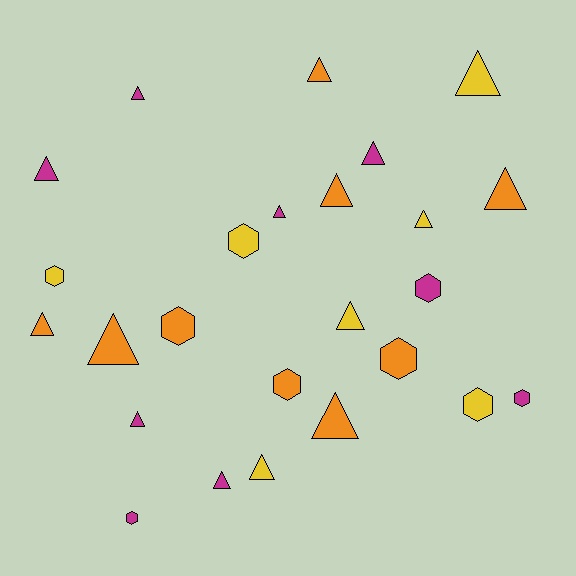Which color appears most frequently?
Orange, with 9 objects.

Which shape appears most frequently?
Triangle, with 16 objects.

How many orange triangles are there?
There are 6 orange triangles.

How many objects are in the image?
There are 25 objects.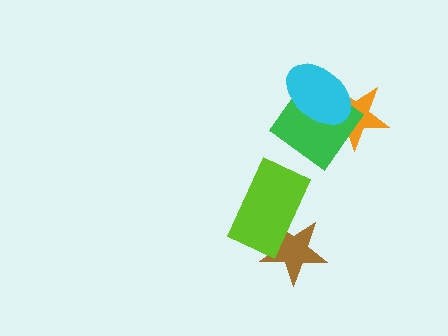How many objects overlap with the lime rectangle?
1 object overlaps with the lime rectangle.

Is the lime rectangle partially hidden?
No, no other shape covers it.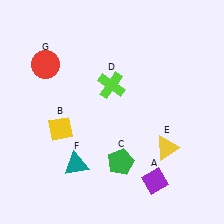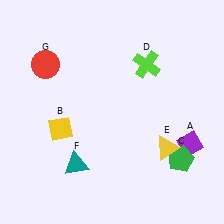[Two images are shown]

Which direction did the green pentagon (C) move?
The green pentagon (C) moved right.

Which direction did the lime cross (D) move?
The lime cross (D) moved right.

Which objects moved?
The objects that moved are: the purple diamond (A), the green pentagon (C), the lime cross (D).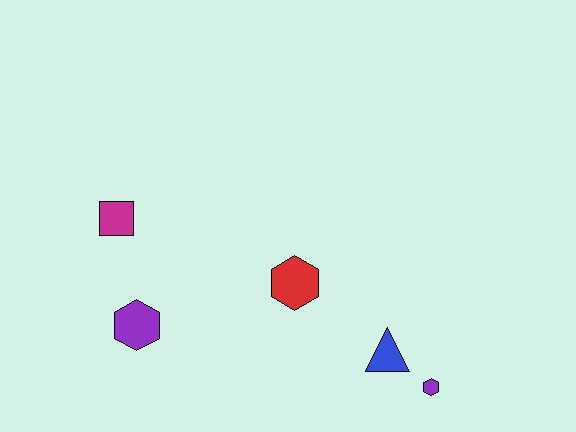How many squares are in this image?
There is 1 square.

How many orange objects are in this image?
There are no orange objects.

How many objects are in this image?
There are 5 objects.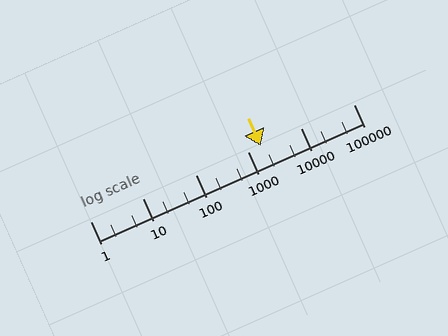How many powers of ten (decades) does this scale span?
The scale spans 5 decades, from 1 to 100000.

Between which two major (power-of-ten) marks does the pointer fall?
The pointer is between 1000 and 10000.